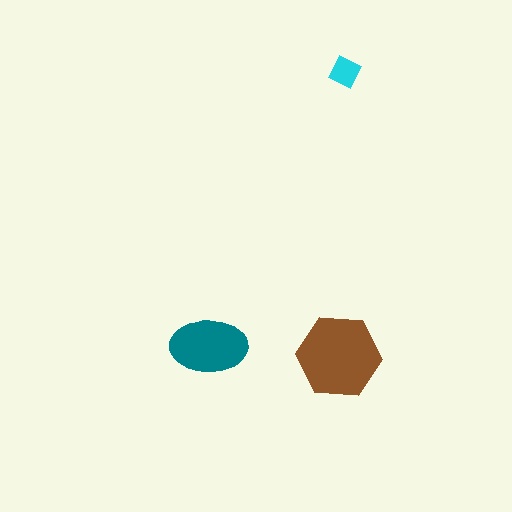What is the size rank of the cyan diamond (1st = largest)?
3rd.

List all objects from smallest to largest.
The cyan diamond, the teal ellipse, the brown hexagon.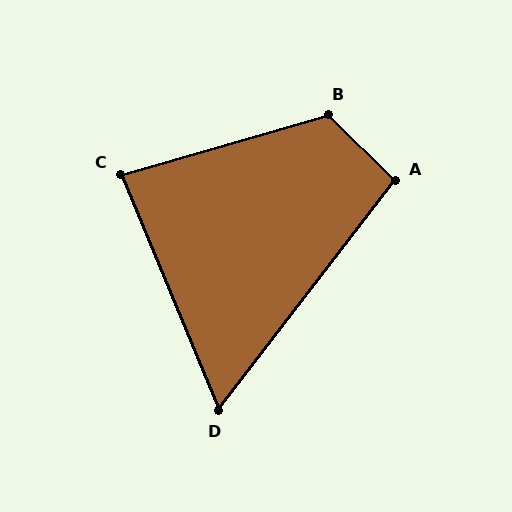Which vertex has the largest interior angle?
B, at approximately 120 degrees.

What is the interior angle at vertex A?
Approximately 97 degrees (obtuse).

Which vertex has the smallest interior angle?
D, at approximately 60 degrees.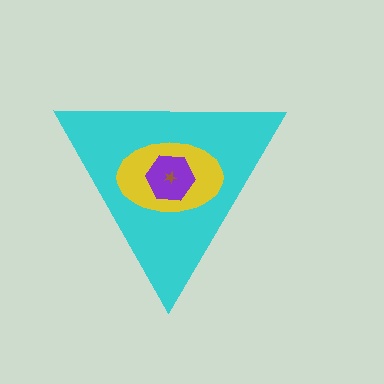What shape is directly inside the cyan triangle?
The yellow ellipse.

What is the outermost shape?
The cyan triangle.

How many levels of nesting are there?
4.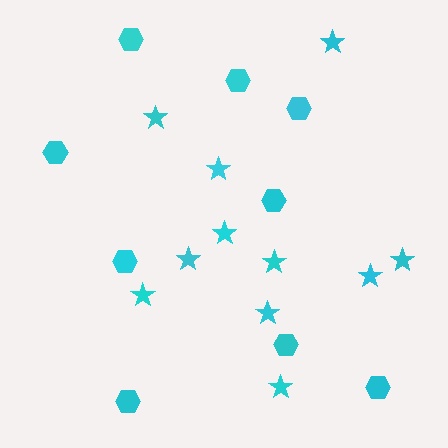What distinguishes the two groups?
There are 2 groups: one group of stars (11) and one group of hexagons (9).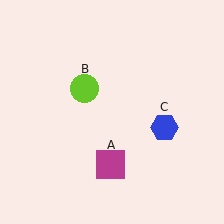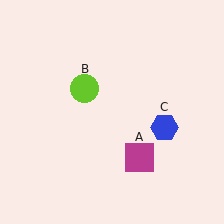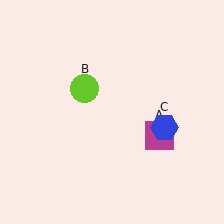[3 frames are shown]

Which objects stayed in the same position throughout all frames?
Lime circle (object B) and blue hexagon (object C) remained stationary.